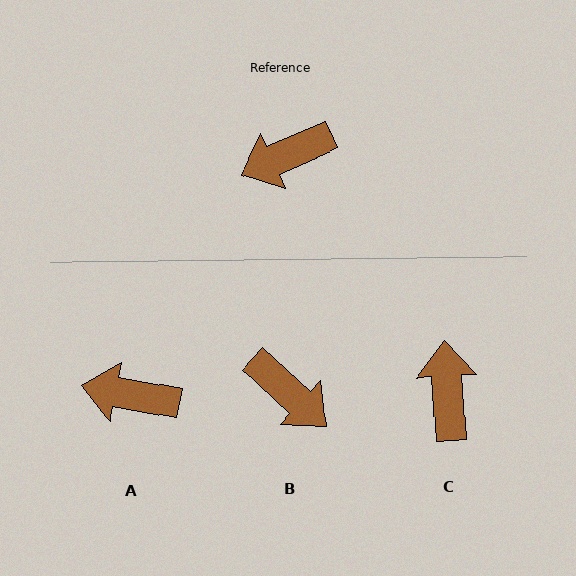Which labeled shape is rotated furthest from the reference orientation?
B, about 114 degrees away.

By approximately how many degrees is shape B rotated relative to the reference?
Approximately 114 degrees counter-clockwise.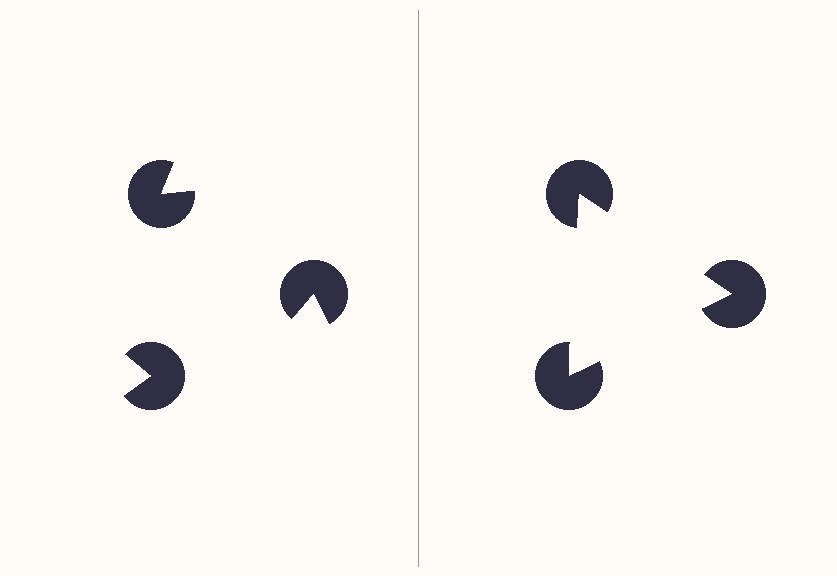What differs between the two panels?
The pac-man discs are positioned identically on both sides; only the wedge orientations differ. On the right they align to a triangle; on the left they are misaligned.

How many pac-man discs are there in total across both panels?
6 — 3 on each side.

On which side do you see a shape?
An illusory triangle appears on the right side. On the left side the wedge cuts are rotated, so no coherent shape forms.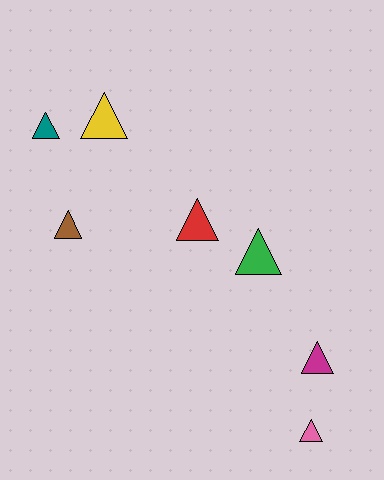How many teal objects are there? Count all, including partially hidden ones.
There is 1 teal object.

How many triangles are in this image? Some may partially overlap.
There are 7 triangles.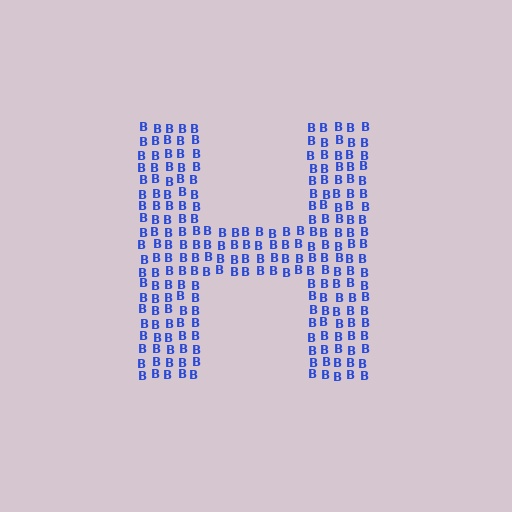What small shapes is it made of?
It is made of small letter B's.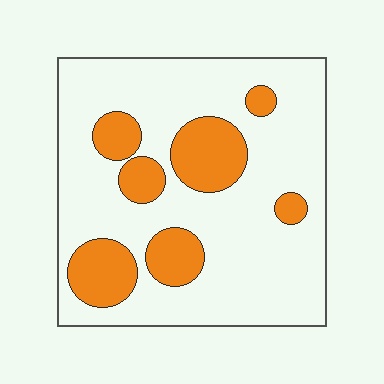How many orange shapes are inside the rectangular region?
7.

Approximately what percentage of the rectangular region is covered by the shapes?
Approximately 25%.